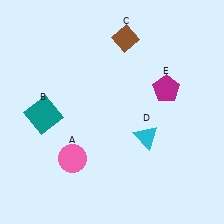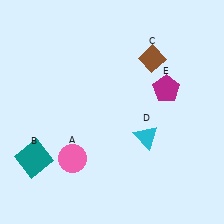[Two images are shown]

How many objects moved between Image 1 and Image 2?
2 objects moved between the two images.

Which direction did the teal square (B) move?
The teal square (B) moved down.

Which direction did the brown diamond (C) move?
The brown diamond (C) moved right.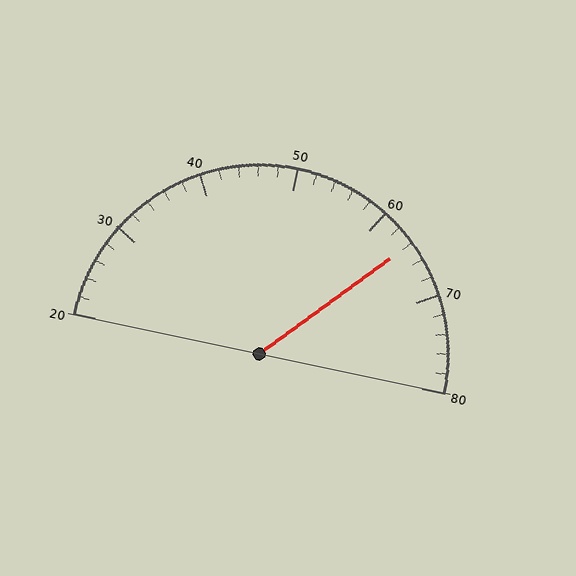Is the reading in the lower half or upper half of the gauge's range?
The reading is in the upper half of the range (20 to 80).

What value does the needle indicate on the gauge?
The needle indicates approximately 64.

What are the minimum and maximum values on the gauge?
The gauge ranges from 20 to 80.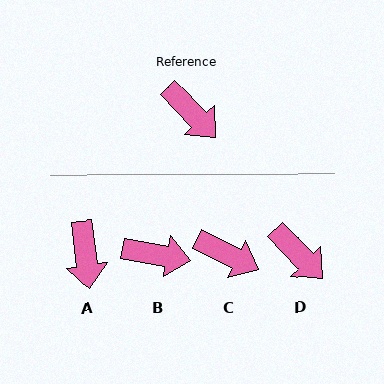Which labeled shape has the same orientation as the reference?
D.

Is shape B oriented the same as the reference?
No, it is off by about 37 degrees.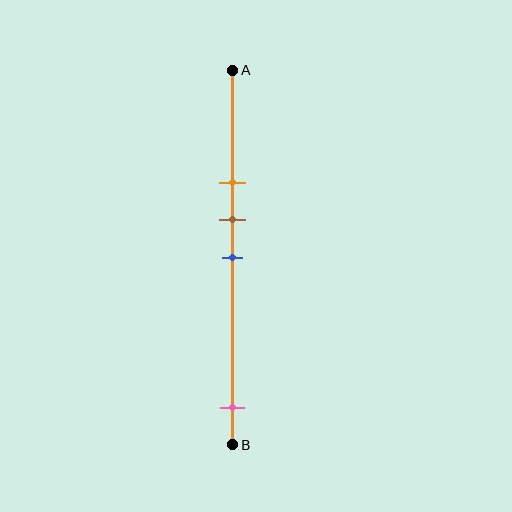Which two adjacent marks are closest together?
The brown and blue marks are the closest adjacent pair.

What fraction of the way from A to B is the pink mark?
The pink mark is approximately 90% (0.9) of the way from A to B.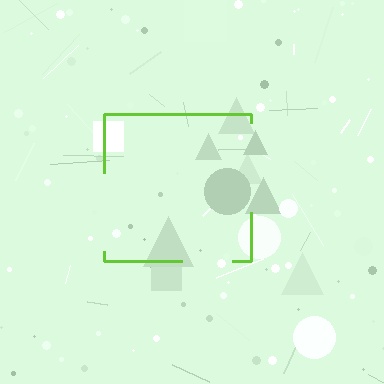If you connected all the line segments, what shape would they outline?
They would outline a square.